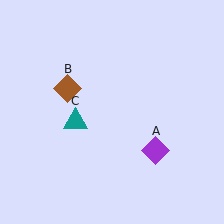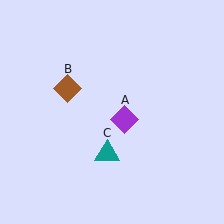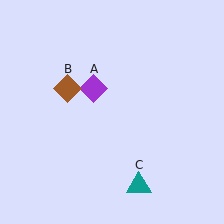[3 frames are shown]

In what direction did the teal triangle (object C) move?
The teal triangle (object C) moved down and to the right.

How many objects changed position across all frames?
2 objects changed position: purple diamond (object A), teal triangle (object C).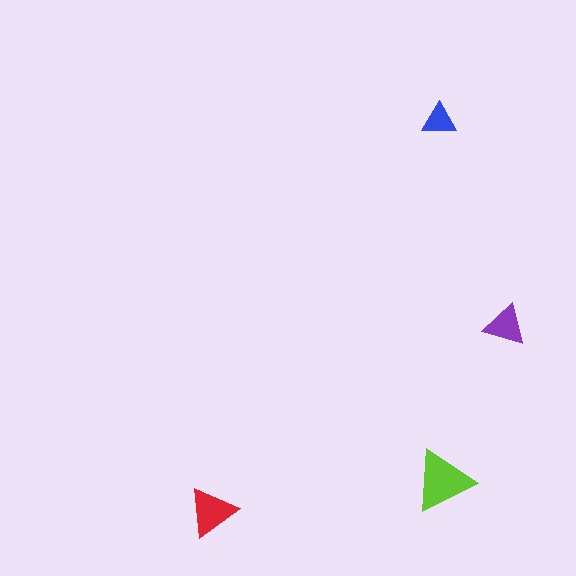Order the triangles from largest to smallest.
the lime one, the red one, the purple one, the blue one.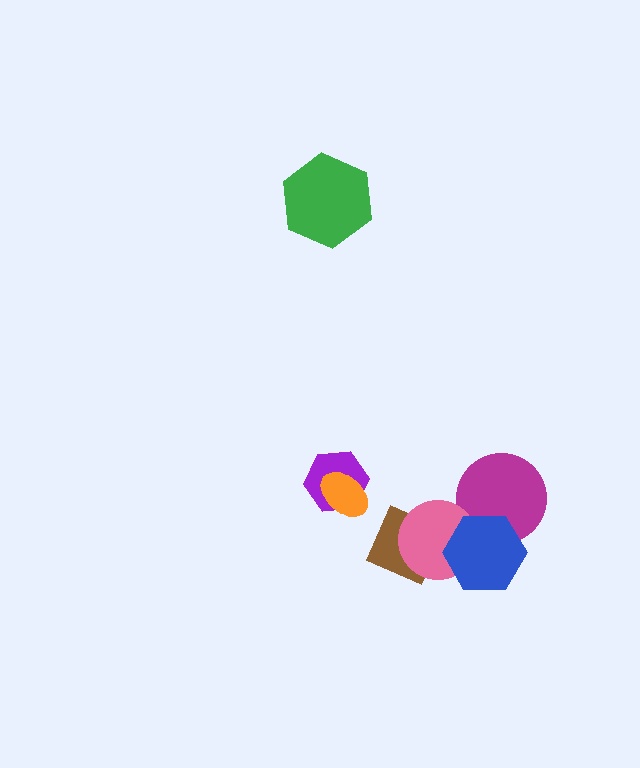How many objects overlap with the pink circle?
3 objects overlap with the pink circle.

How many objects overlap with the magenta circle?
2 objects overlap with the magenta circle.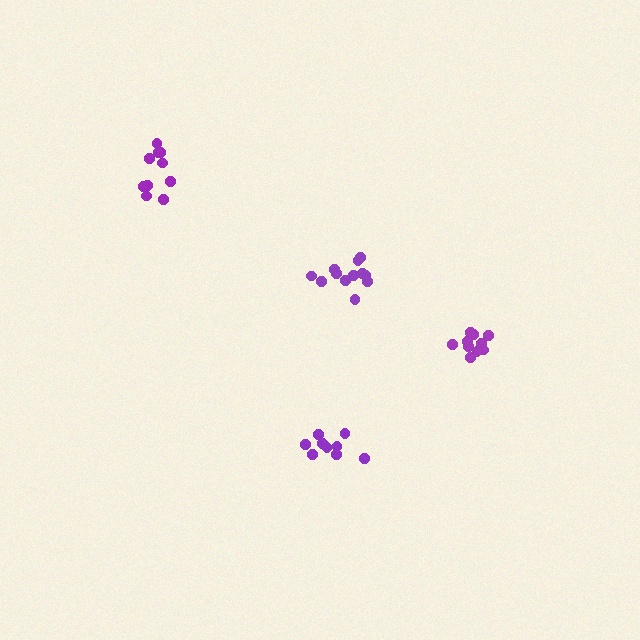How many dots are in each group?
Group 1: 10 dots, Group 2: 12 dots, Group 3: 9 dots, Group 4: 10 dots (41 total).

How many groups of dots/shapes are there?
There are 4 groups.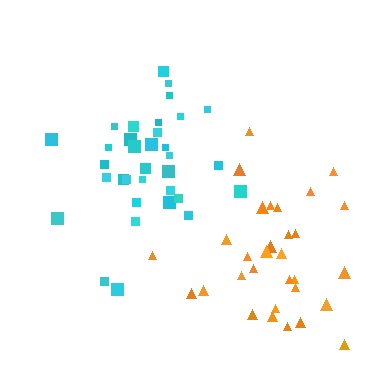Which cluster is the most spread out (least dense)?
Orange.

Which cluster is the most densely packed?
Cyan.